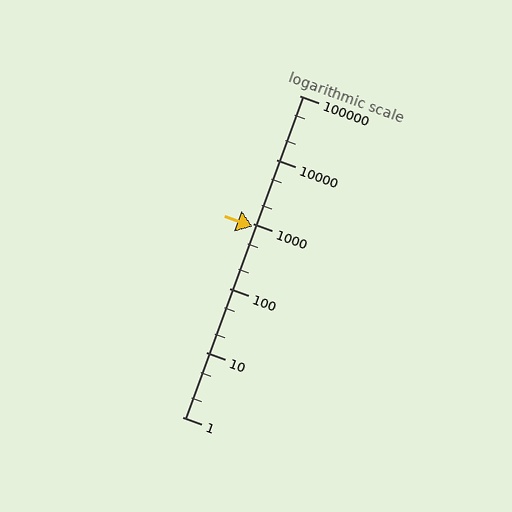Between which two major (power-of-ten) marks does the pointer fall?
The pointer is between 100 and 1000.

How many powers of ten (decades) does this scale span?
The scale spans 5 decades, from 1 to 100000.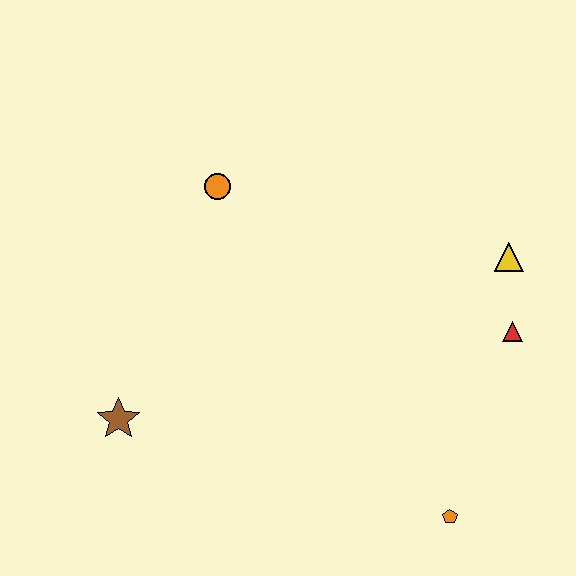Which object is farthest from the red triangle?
The brown star is farthest from the red triangle.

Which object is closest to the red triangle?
The yellow triangle is closest to the red triangle.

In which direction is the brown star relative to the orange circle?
The brown star is below the orange circle.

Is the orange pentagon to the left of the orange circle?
No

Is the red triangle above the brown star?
Yes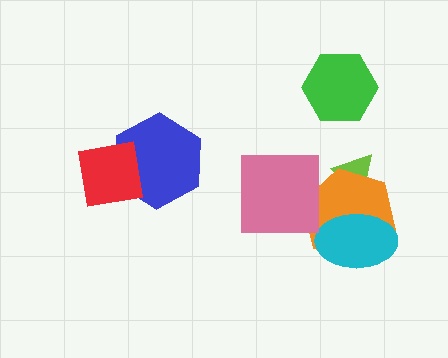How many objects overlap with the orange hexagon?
3 objects overlap with the orange hexagon.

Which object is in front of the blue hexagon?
The red square is in front of the blue hexagon.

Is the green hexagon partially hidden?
No, no other shape covers it.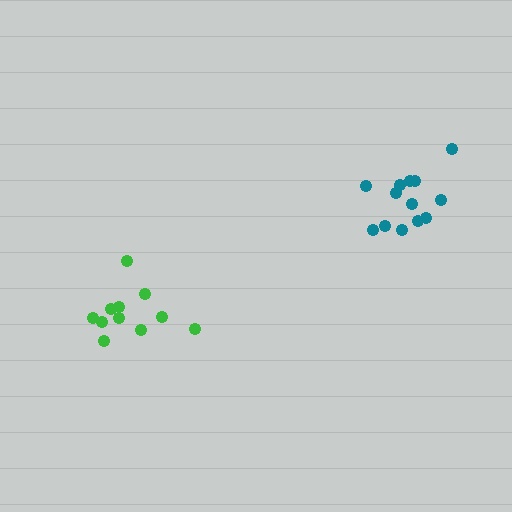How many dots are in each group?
Group 1: 13 dots, Group 2: 11 dots (24 total).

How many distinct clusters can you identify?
There are 2 distinct clusters.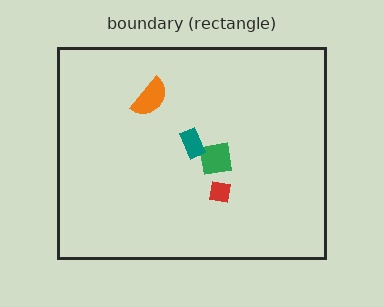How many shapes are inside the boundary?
4 inside, 0 outside.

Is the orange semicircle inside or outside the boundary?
Inside.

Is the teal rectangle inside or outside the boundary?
Inside.